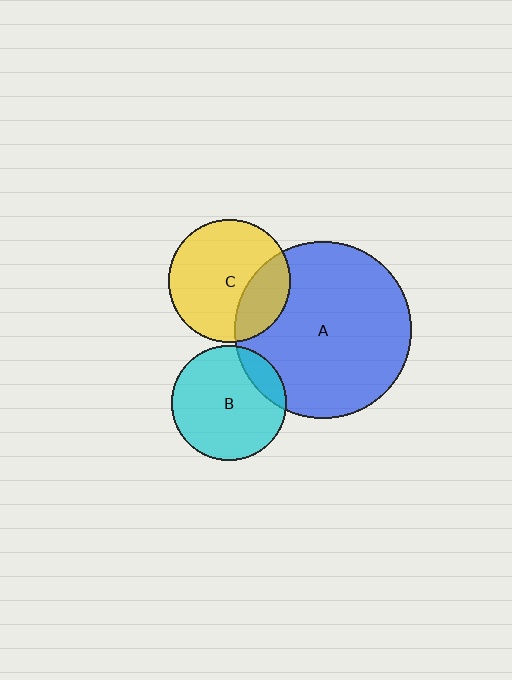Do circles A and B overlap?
Yes.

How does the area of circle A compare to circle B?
Approximately 2.4 times.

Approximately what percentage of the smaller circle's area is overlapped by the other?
Approximately 15%.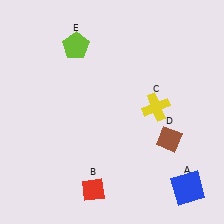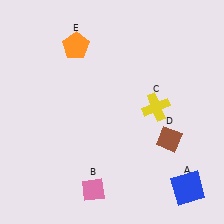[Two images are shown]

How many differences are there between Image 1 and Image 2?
There are 2 differences between the two images.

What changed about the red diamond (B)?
In Image 1, B is red. In Image 2, it changed to pink.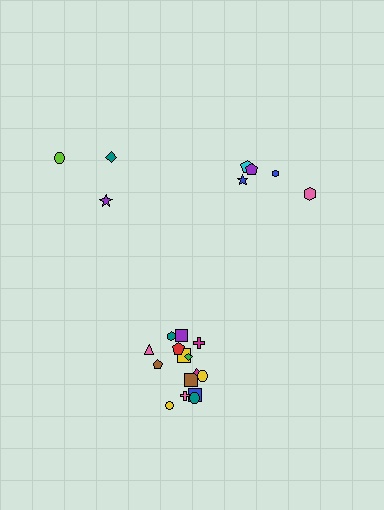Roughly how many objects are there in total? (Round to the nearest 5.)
Roughly 25 objects in total.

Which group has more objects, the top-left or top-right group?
The top-right group.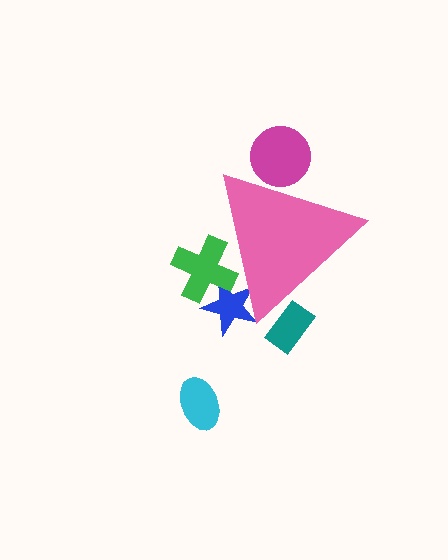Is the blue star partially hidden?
Yes, the blue star is partially hidden behind the pink triangle.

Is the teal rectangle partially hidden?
Yes, the teal rectangle is partially hidden behind the pink triangle.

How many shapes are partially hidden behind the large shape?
4 shapes are partially hidden.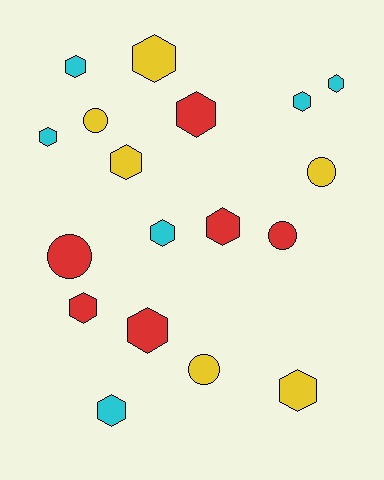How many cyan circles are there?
There are no cyan circles.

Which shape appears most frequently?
Hexagon, with 13 objects.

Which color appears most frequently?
Red, with 6 objects.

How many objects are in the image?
There are 18 objects.